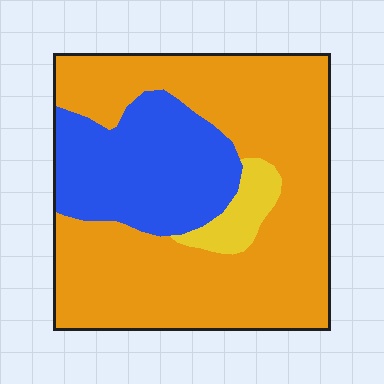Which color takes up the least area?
Yellow, at roughly 5%.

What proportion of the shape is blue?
Blue covers 27% of the shape.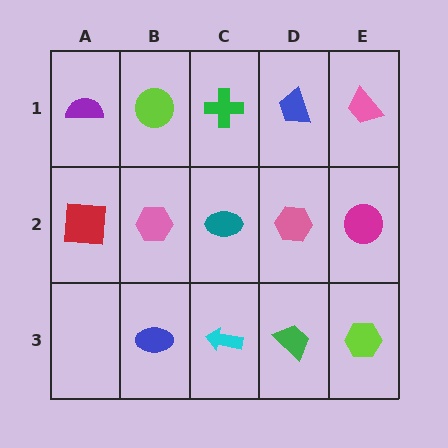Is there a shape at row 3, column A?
No, that cell is empty.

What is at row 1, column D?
A blue trapezoid.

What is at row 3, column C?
A cyan arrow.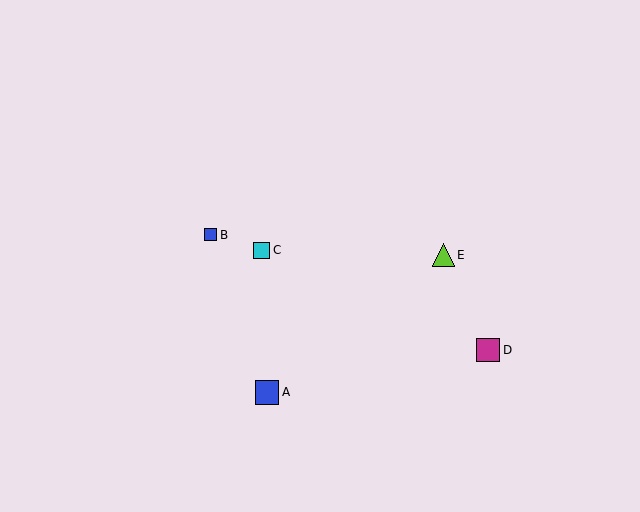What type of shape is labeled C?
Shape C is a cyan square.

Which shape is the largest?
The blue square (labeled A) is the largest.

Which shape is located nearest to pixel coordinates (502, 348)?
The magenta square (labeled D) at (488, 350) is nearest to that location.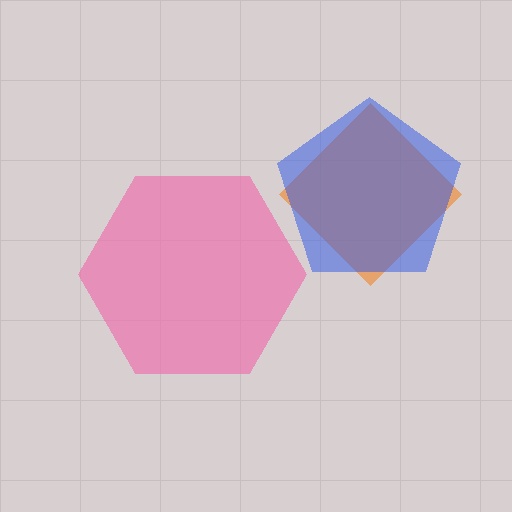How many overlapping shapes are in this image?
There are 3 overlapping shapes in the image.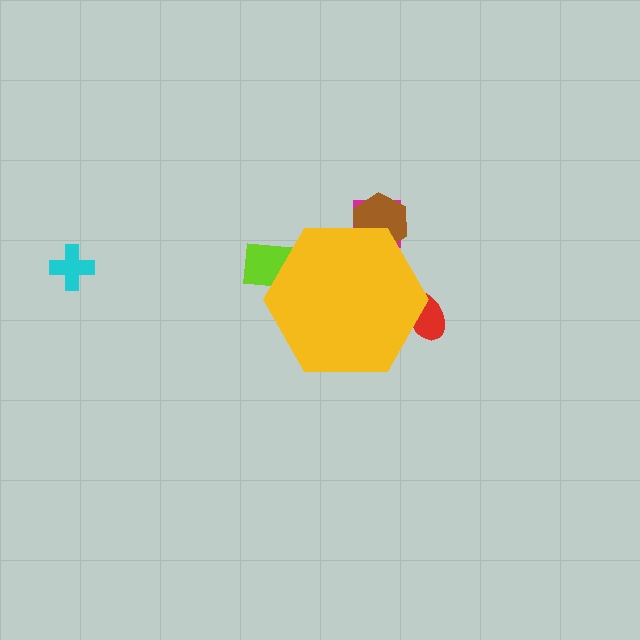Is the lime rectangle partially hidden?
Yes, the lime rectangle is partially hidden behind the yellow hexagon.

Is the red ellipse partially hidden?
Yes, the red ellipse is partially hidden behind the yellow hexagon.